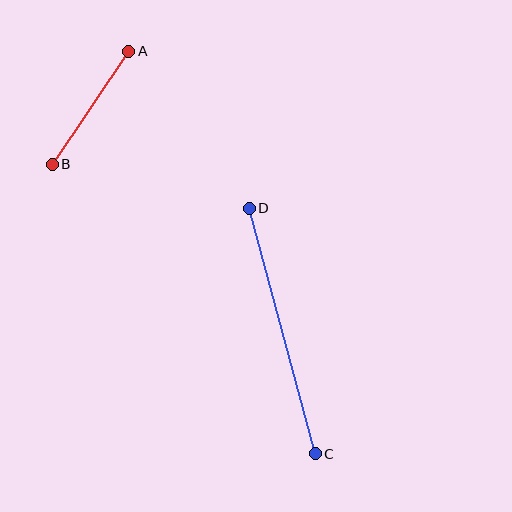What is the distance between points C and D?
The distance is approximately 254 pixels.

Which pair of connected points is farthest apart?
Points C and D are farthest apart.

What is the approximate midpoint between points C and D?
The midpoint is at approximately (282, 331) pixels.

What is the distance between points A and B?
The distance is approximately 136 pixels.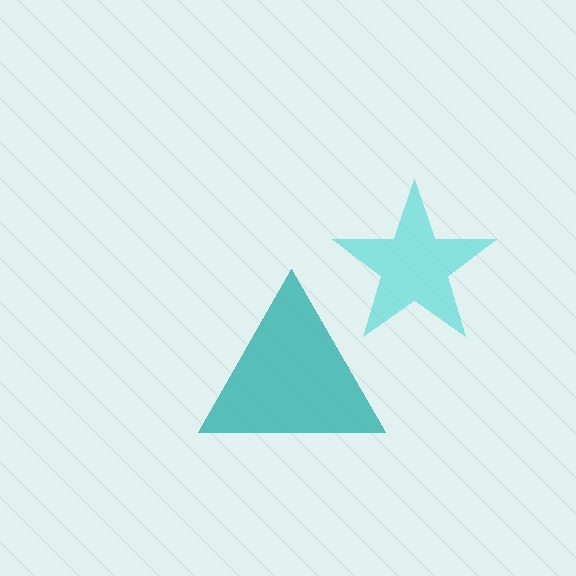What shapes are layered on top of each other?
The layered shapes are: a teal triangle, a cyan star.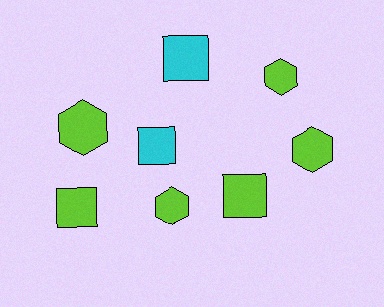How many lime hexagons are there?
There are 4 lime hexagons.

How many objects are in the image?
There are 8 objects.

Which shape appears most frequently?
Hexagon, with 4 objects.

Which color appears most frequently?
Lime, with 6 objects.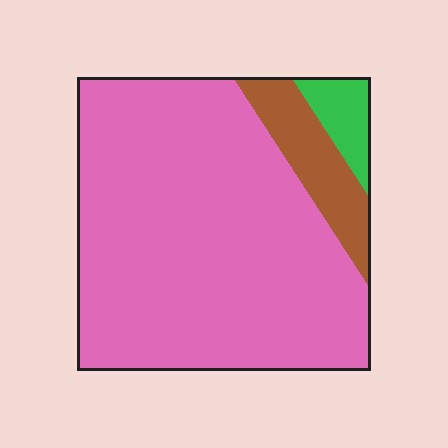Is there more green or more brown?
Brown.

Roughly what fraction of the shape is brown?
Brown takes up about one eighth (1/8) of the shape.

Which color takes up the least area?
Green, at roughly 5%.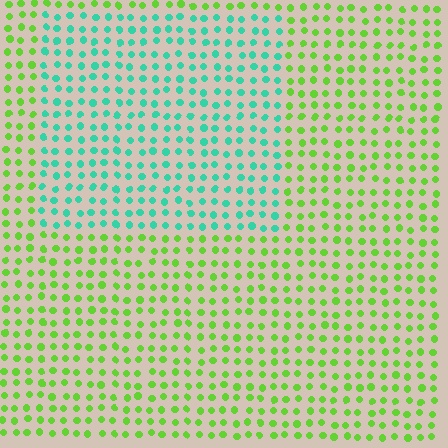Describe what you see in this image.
The image is filled with small lime elements in a uniform arrangement. A rectangle-shaped region is visible where the elements are tinted to a slightly different hue, forming a subtle color boundary.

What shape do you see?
I see a rectangle.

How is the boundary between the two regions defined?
The boundary is defined purely by a slight shift in hue (about 61 degrees). Spacing, size, and orientation are identical on both sides.